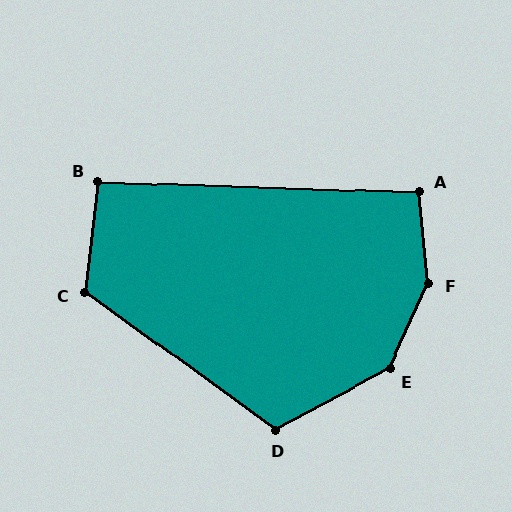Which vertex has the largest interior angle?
F, at approximately 149 degrees.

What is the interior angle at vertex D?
Approximately 116 degrees (obtuse).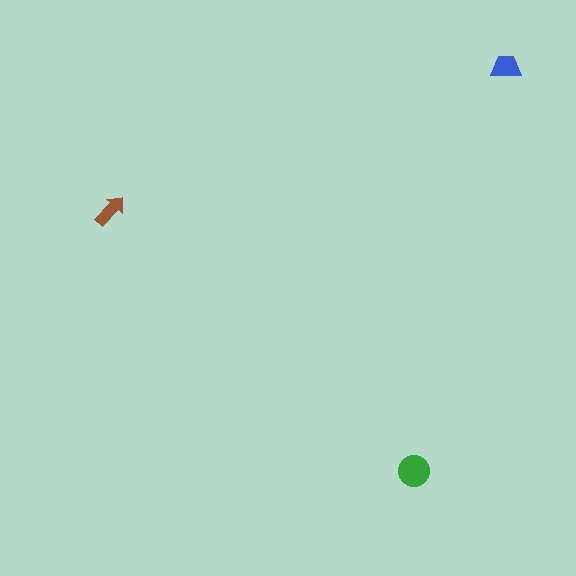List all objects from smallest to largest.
The brown arrow, the blue trapezoid, the green circle.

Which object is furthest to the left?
The brown arrow is leftmost.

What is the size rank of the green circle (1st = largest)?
1st.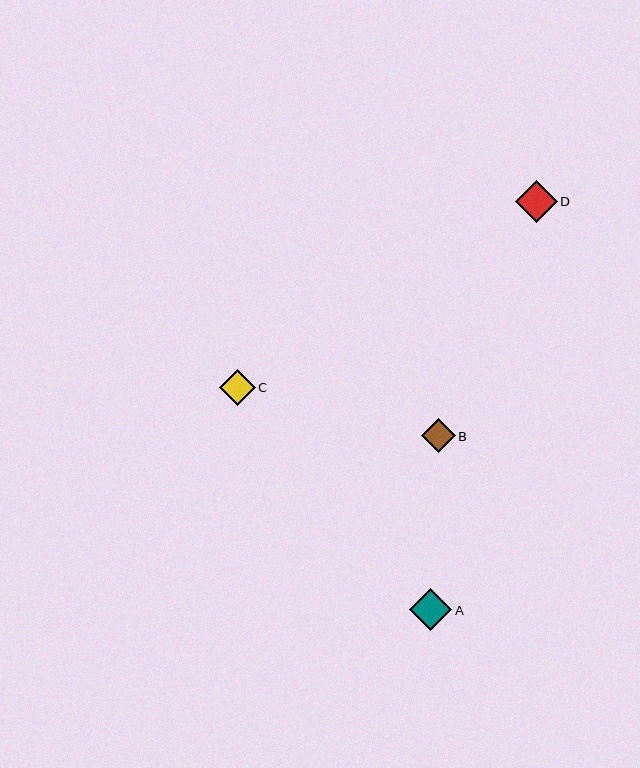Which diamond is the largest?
Diamond D is the largest with a size of approximately 42 pixels.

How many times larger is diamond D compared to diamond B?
Diamond D is approximately 1.2 times the size of diamond B.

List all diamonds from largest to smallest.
From largest to smallest: D, A, C, B.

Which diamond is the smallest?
Diamond B is the smallest with a size of approximately 34 pixels.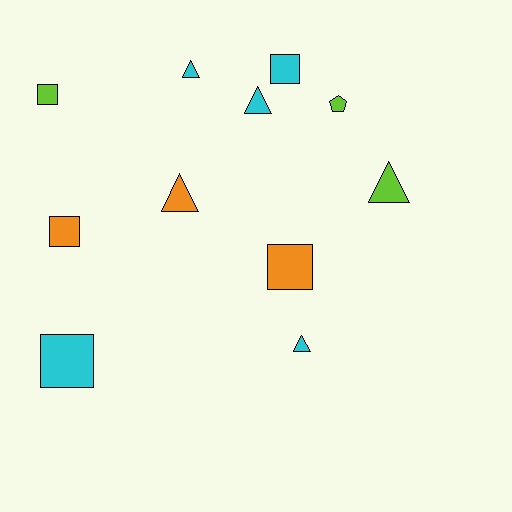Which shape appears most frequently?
Triangle, with 5 objects.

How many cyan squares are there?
There are 2 cyan squares.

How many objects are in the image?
There are 11 objects.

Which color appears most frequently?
Cyan, with 5 objects.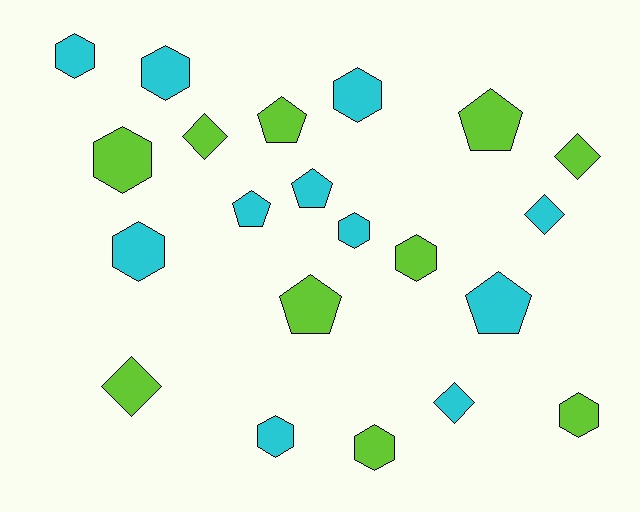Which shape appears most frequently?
Hexagon, with 10 objects.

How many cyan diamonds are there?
There are 2 cyan diamonds.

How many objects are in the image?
There are 21 objects.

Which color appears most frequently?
Cyan, with 11 objects.